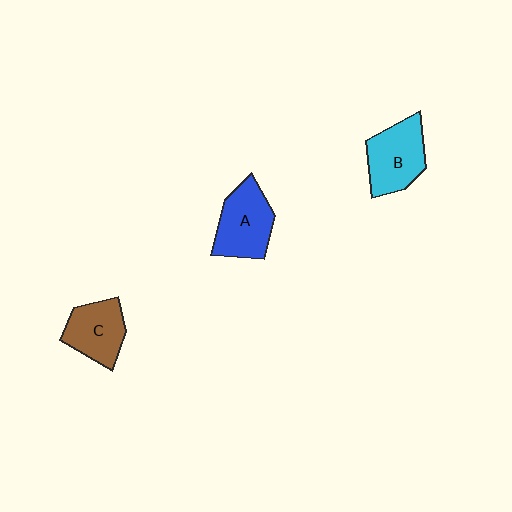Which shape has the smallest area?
Shape C (brown).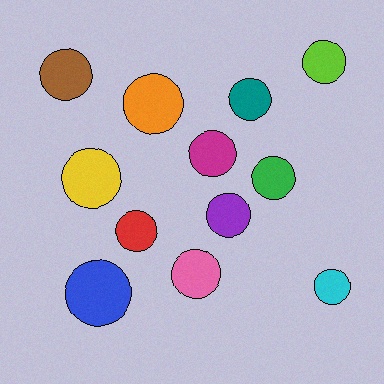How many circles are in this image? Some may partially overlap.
There are 12 circles.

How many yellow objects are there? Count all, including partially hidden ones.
There is 1 yellow object.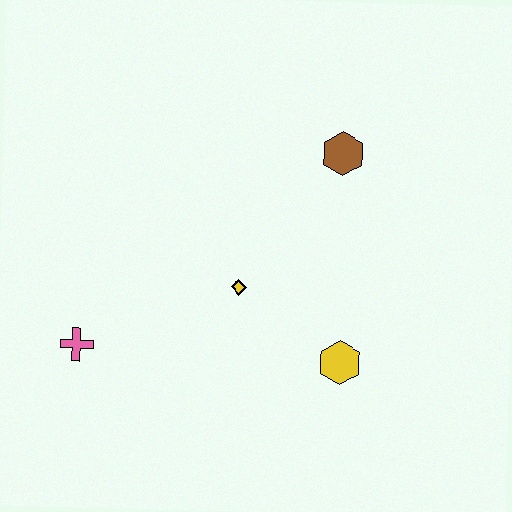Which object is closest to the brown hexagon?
The yellow diamond is closest to the brown hexagon.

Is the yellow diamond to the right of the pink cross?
Yes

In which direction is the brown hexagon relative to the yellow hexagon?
The brown hexagon is above the yellow hexagon.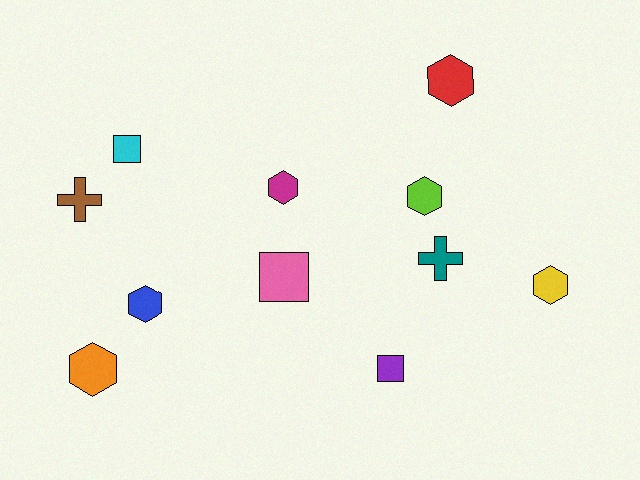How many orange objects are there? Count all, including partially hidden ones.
There is 1 orange object.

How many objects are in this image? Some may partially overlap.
There are 11 objects.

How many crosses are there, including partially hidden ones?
There are 2 crosses.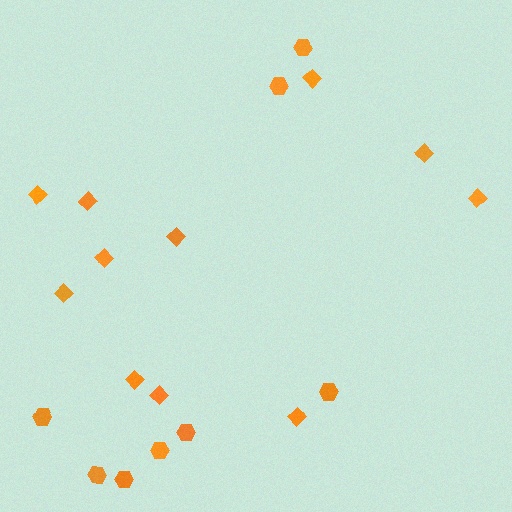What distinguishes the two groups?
There are 2 groups: one group of hexagons (8) and one group of diamonds (11).